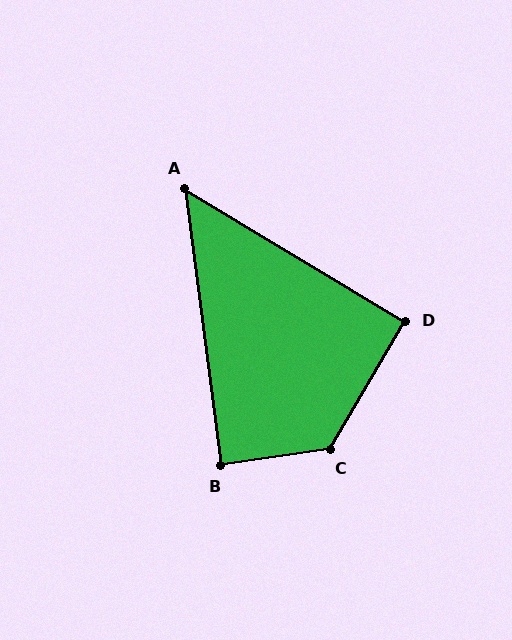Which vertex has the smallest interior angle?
A, at approximately 52 degrees.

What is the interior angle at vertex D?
Approximately 91 degrees (approximately right).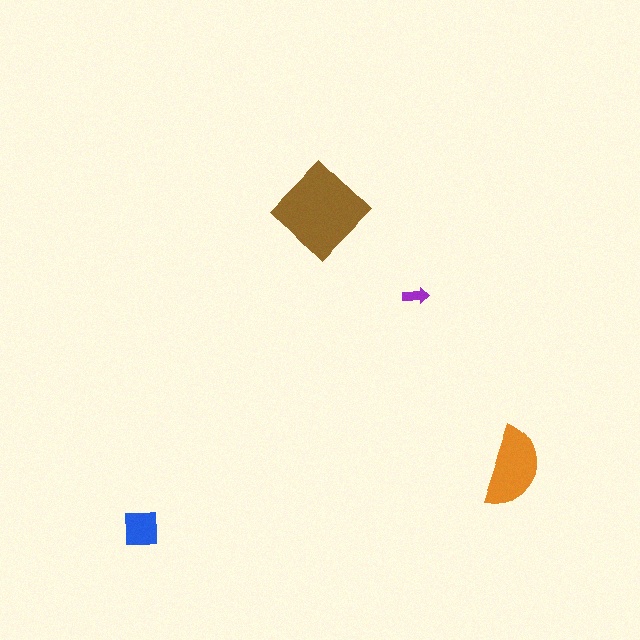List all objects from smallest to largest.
The purple arrow, the blue square, the orange semicircle, the brown diamond.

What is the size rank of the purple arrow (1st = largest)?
4th.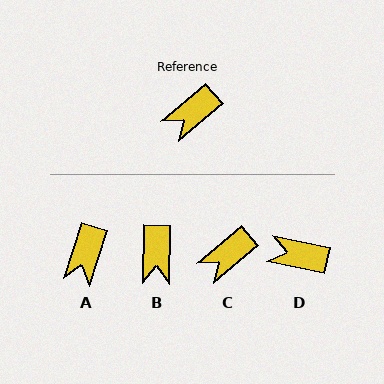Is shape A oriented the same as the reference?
No, it is off by about 31 degrees.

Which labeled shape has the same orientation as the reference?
C.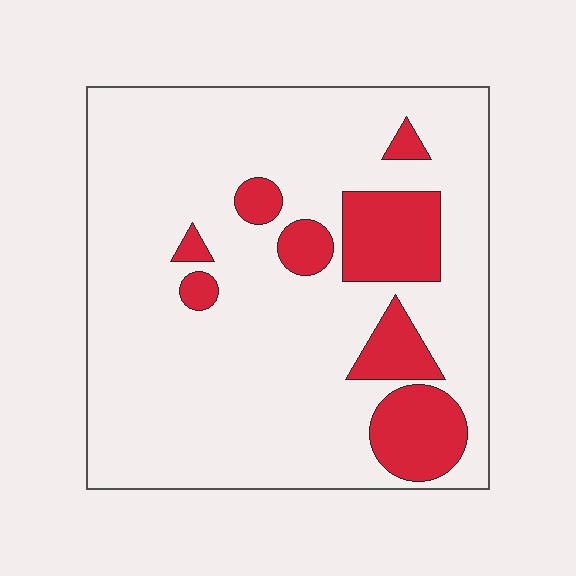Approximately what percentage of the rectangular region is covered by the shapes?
Approximately 20%.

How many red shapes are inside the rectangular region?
8.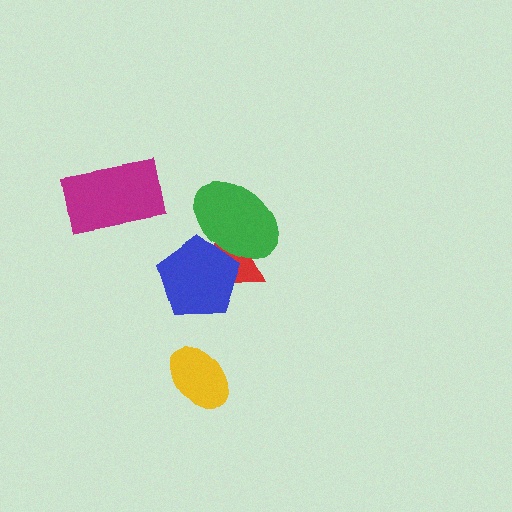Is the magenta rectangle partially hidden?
No, no other shape covers it.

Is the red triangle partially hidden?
Yes, it is partially covered by another shape.